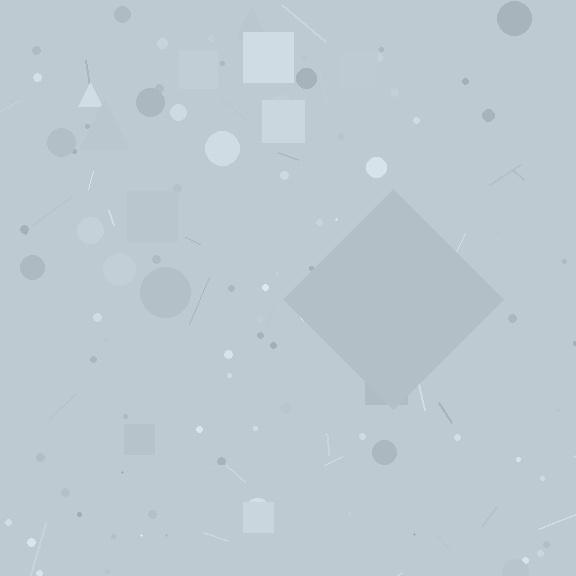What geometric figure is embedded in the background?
A diamond is embedded in the background.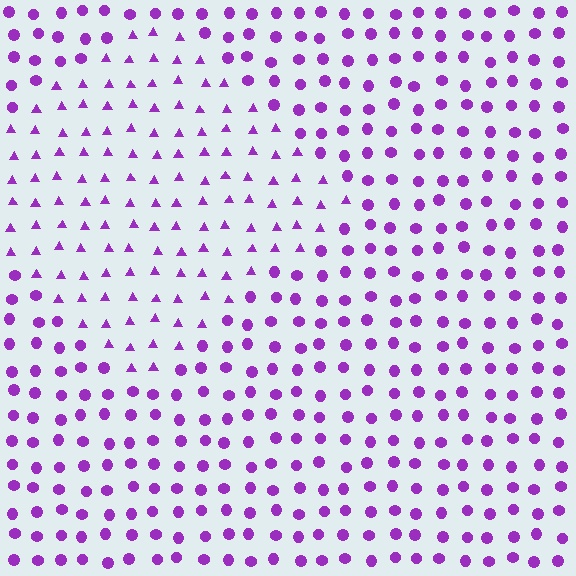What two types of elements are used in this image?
The image uses triangles inside the diamond region and circles outside it.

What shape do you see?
I see a diamond.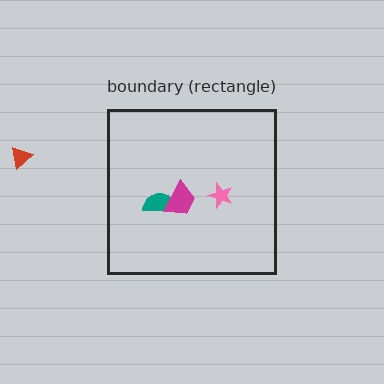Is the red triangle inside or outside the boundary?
Outside.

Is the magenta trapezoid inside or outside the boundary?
Inside.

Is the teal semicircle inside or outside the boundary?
Inside.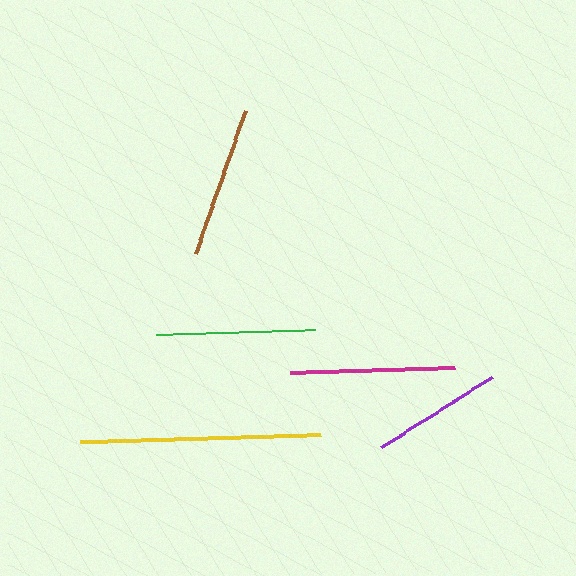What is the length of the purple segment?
The purple segment is approximately 132 pixels long.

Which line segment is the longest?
The yellow line is the longest at approximately 241 pixels.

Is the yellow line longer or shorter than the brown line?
The yellow line is longer than the brown line.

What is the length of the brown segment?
The brown segment is approximately 151 pixels long.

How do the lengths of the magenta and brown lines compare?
The magenta and brown lines are approximately the same length.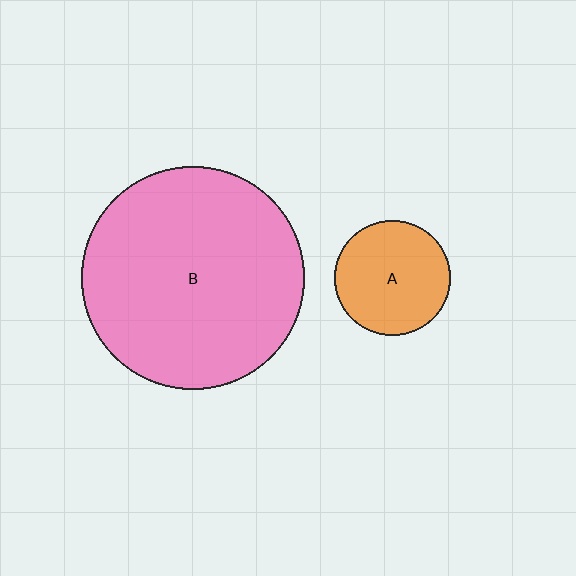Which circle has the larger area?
Circle B (pink).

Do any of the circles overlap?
No, none of the circles overlap.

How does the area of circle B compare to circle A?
Approximately 3.7 times.